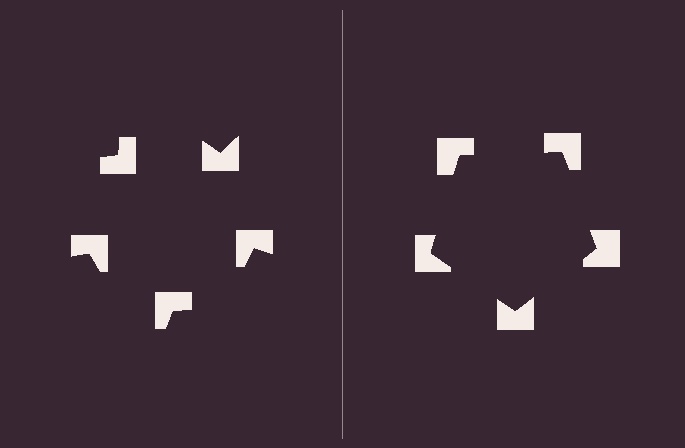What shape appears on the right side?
An illusory pentagon.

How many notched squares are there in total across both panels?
10 — 5 on each side.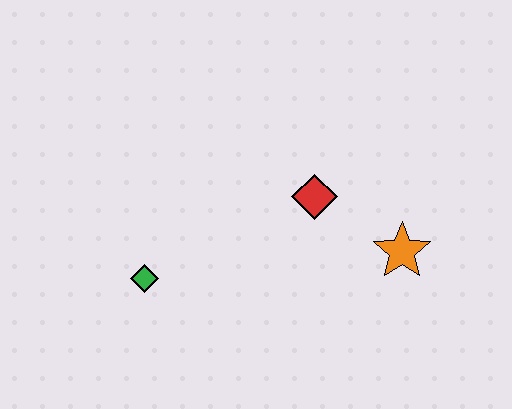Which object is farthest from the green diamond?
The orange star is farthest from the green diamond.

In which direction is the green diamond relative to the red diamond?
The green diamond is to the left of the red diamond.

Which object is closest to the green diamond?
The red diamond is closest to the green diamond.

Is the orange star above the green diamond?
Yes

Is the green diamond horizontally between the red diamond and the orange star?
No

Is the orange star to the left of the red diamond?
No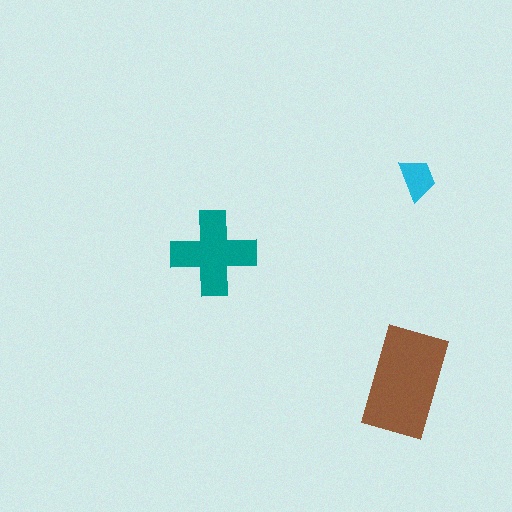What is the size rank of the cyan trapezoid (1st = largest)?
3rd.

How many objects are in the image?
There are 3 objects in the image.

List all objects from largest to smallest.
The brown rectangle, the teal cross, the cyan trapezoid.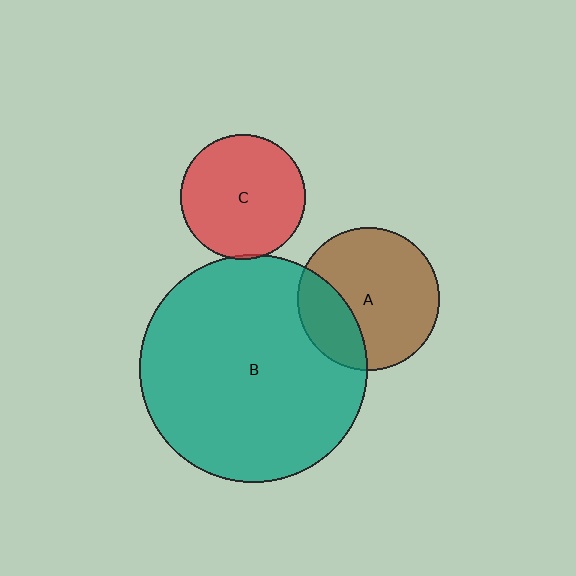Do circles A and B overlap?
Yes.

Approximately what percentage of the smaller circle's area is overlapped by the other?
Approximately 25%.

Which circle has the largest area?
Circle B (teal).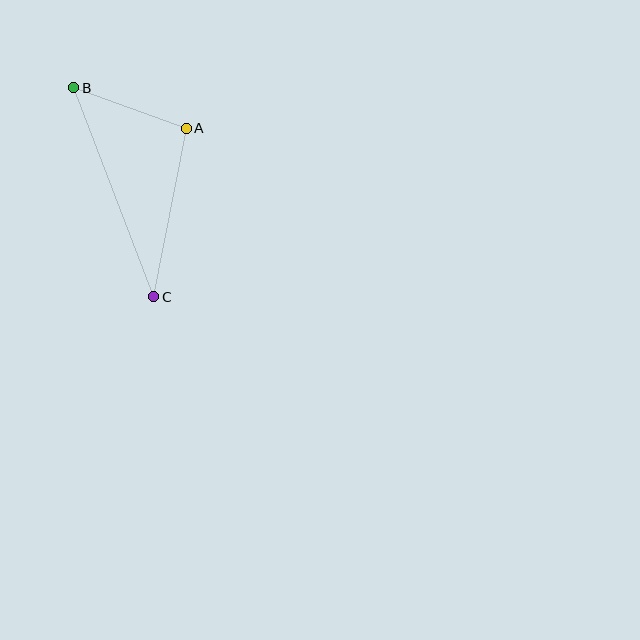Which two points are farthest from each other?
Points B and C are farthest from each other.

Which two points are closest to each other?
Points A and B are closest to each other.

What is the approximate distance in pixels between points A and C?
The distance between A and C is approximately 172 pixels.